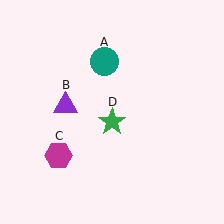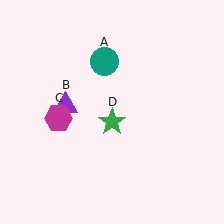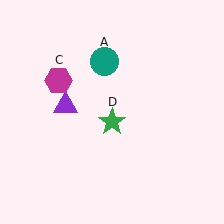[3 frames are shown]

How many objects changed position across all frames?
1 object changed position: magenta hexagon (object C).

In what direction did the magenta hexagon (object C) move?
The magenta hexagon (object C) moved up.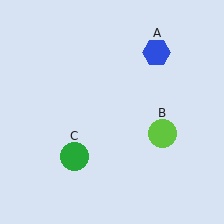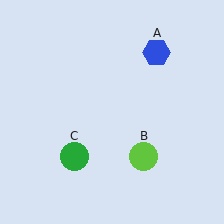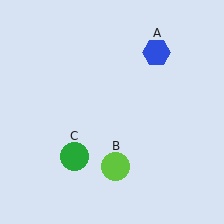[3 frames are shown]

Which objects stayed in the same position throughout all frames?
Blue hexagon (object A) and green circle (object C) remained stationary.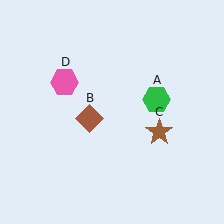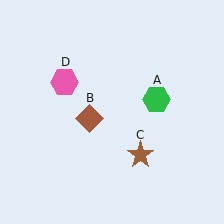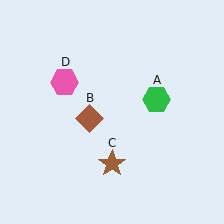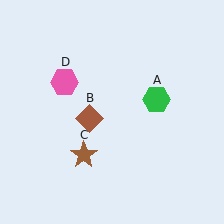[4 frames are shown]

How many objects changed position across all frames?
1 object changed position: brown star (object C).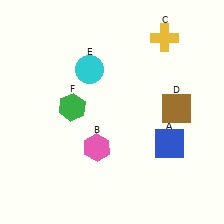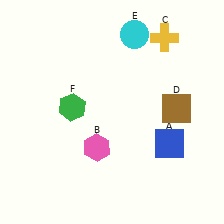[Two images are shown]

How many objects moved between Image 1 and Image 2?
1 object moved between the two images.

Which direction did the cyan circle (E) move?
The cyan circle (E) moved right.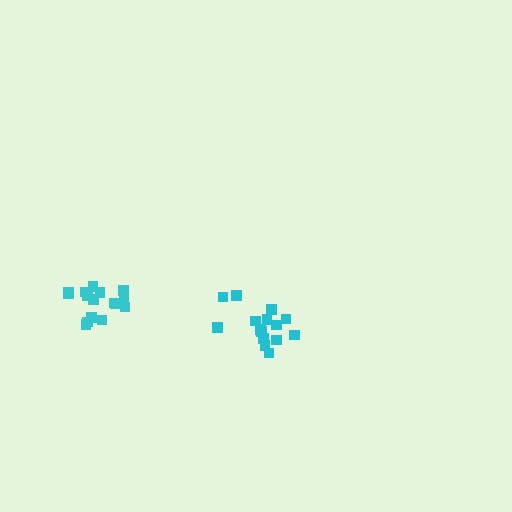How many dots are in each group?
Group 1: 17 dots, Group 2: 15 dots (32 total).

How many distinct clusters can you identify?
There are 2 distinct clusters.